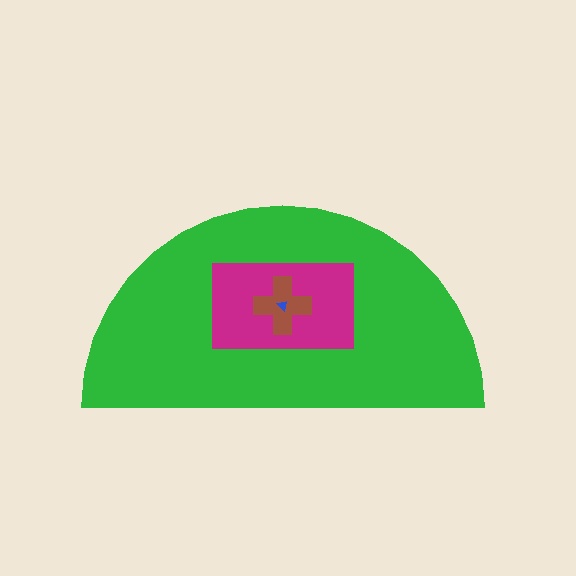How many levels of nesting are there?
4.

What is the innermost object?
The blue triangle.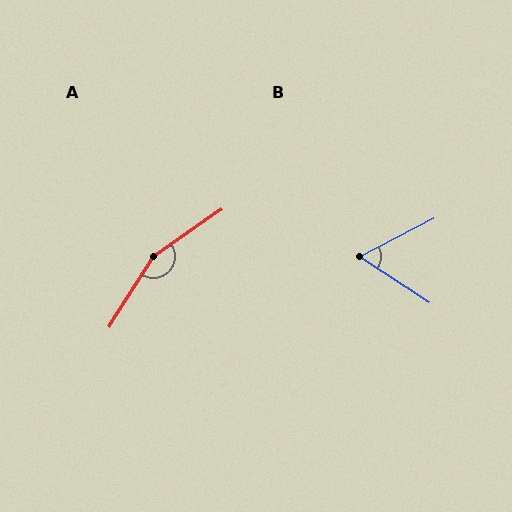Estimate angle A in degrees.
Approximately 156 degrees.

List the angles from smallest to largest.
B (61°), A (156°).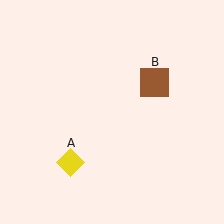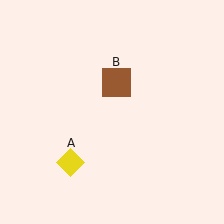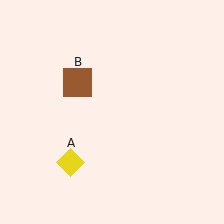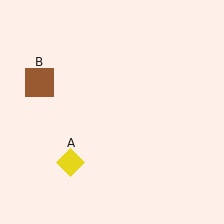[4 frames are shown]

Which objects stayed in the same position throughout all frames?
Yellow diamond (object A) remained stationary.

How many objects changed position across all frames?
1 object changed position: brown square (object B).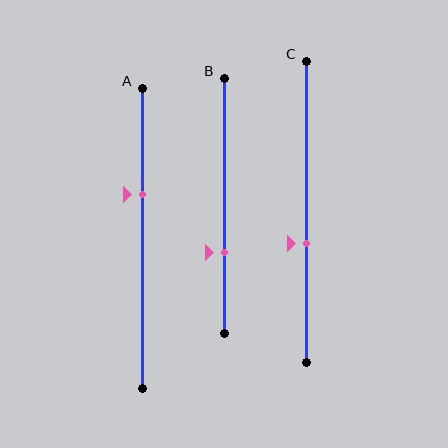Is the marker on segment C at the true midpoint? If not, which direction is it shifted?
No, the marker on segment C is shifted downward by about 11% of the segment length.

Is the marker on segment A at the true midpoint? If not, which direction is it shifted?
No, the marker on segment A is shifted upward by about 14% of the segment length.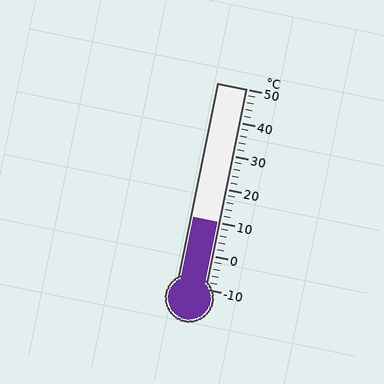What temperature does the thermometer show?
The thermometer shows approximately 10°C.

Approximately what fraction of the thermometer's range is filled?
The thermometer is filled to approximately 35% of its range.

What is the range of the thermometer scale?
The thermometer scale ranges from -10°C to 50°C.